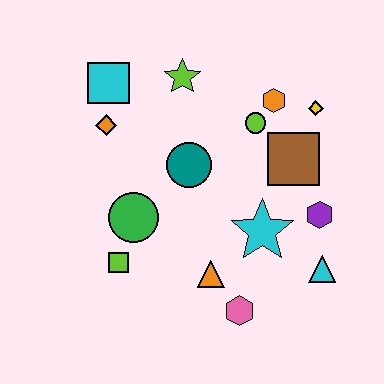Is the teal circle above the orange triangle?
Yes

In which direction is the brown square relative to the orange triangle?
The brown square is above the orange triangle.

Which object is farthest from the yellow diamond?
The lime square is farthest from the yellow diamond.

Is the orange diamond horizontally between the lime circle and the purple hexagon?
No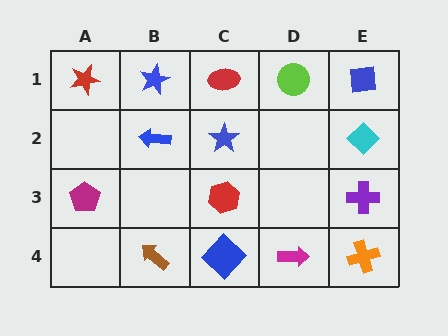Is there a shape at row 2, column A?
No, that cell is empty.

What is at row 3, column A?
A magenta pentagon.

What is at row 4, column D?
A magenta arrow.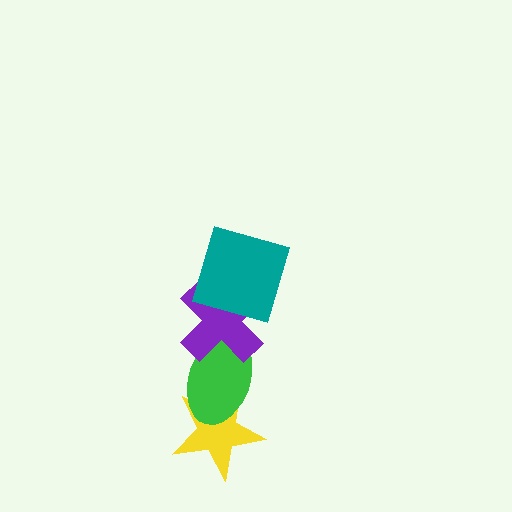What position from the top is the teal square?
The teal square is 1st from the top.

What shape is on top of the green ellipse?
The purple cross is on top of the green ellipse.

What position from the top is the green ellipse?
The green ellipse is 3rd from the top.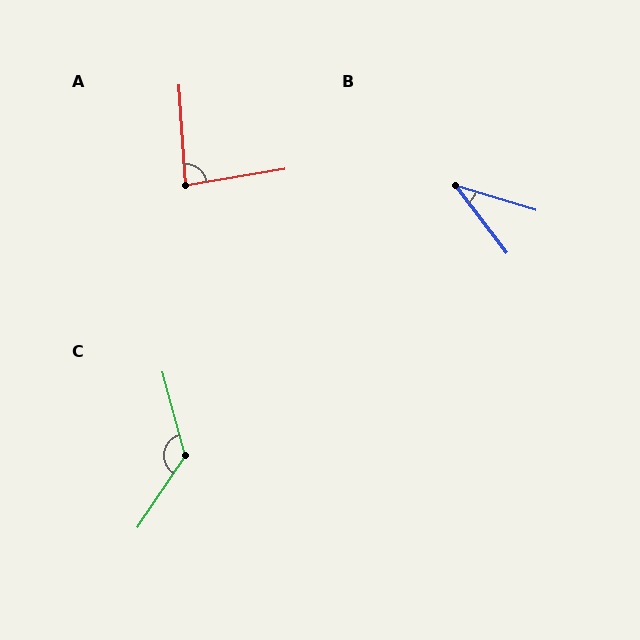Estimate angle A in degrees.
Approximately 85 degrees.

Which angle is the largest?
C, at approximately 131 degrees.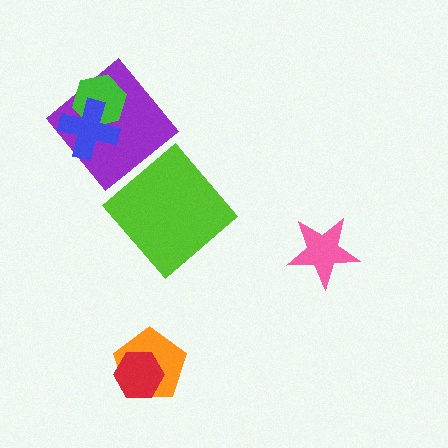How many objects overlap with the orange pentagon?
1 object overlaps with the orange pentagon.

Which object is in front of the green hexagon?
The blue cross is in front of the green hexagon.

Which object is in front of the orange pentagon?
The red hexagon is in front of the orange pentagon.